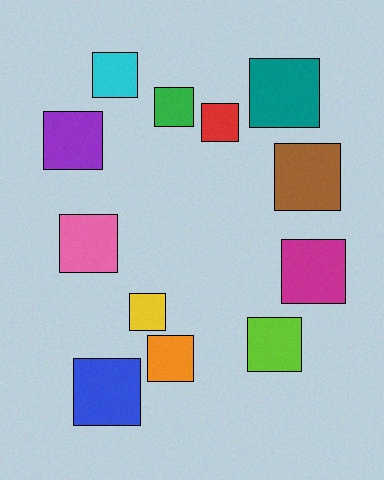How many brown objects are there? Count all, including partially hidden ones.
There is 1 brown object.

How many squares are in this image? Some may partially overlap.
There are 12 squares.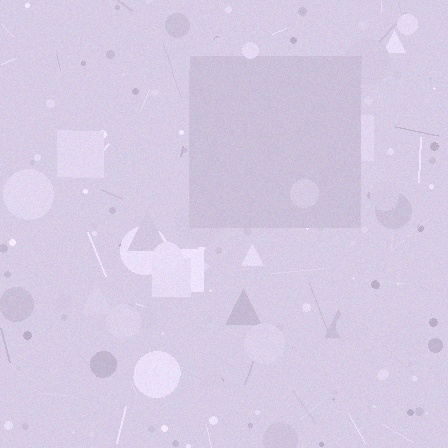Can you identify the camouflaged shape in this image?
The camouflaged shape is a square.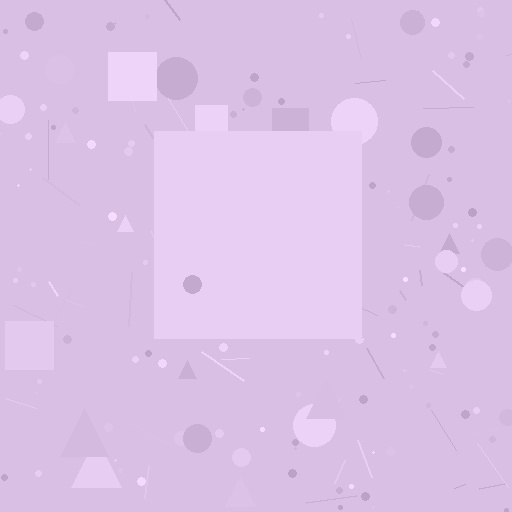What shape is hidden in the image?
A square is hidden in the image.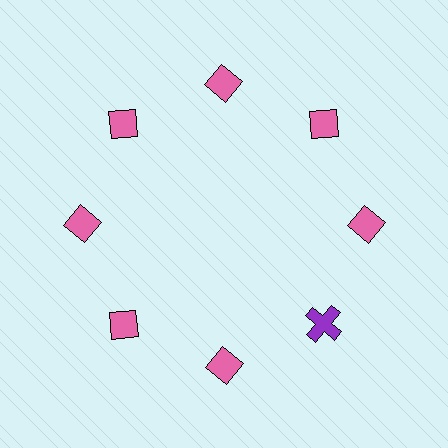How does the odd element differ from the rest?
It differs in both color (purple instead of pink) and shape (cross instead of diamond).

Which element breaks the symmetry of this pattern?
The purple cross at roughly the 4 o'clock position breaks the symmetry. All other shapes are pink diamonds.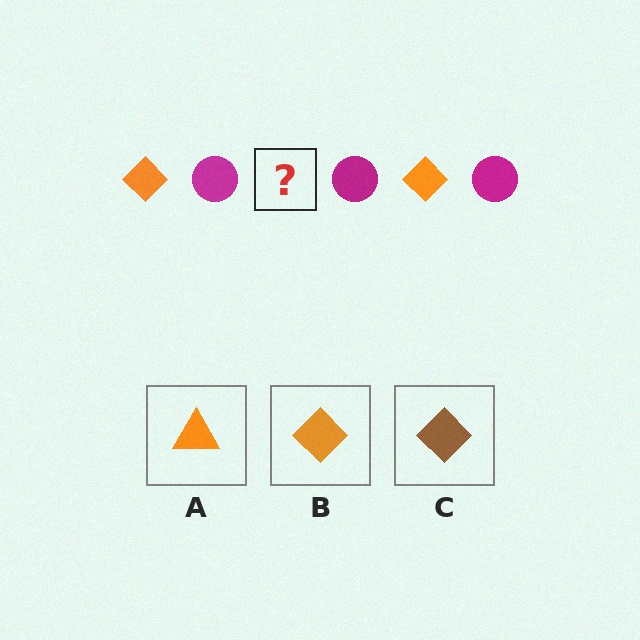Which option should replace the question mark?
Option B.